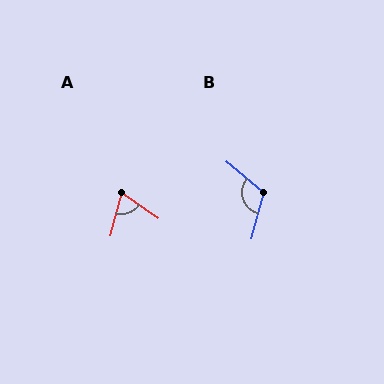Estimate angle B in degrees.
Approximately 115 degrees.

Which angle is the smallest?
A, at approximately 69 degrees.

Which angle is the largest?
B, at approximately 115 degrees.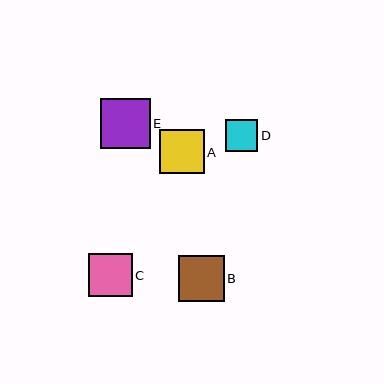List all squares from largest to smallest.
From largest to smallest: E, B, A, C, D.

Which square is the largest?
Square E is the largest with a size of approximately 50 pixels.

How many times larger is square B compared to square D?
Square B is approximately 1.4 times the size of square D.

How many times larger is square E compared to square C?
Square E is approximately 1.1 times the size of square C.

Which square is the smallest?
Square D is the smallest with a size of approximately 32 pixels.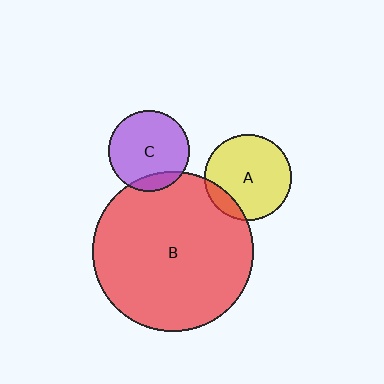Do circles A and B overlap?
Yes.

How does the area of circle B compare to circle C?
Approximately 3.9 times.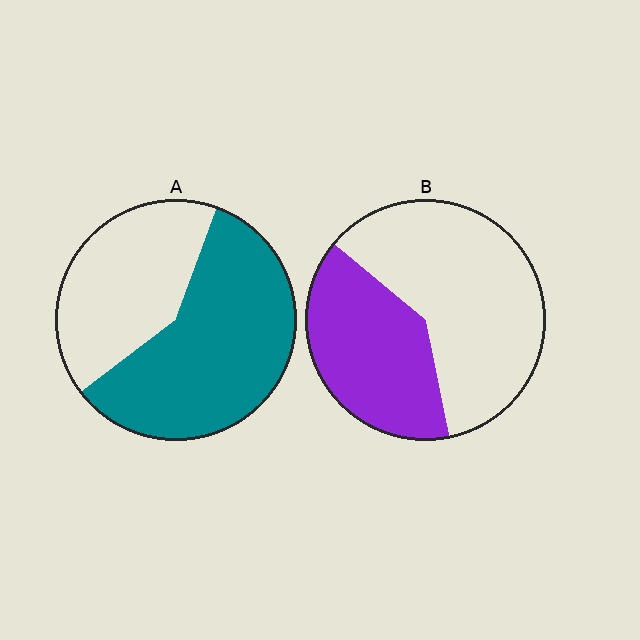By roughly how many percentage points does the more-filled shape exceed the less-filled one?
By roughly 20 percentage points (A over B).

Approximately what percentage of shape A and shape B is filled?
A is approximately 60% and B is approximately 40%.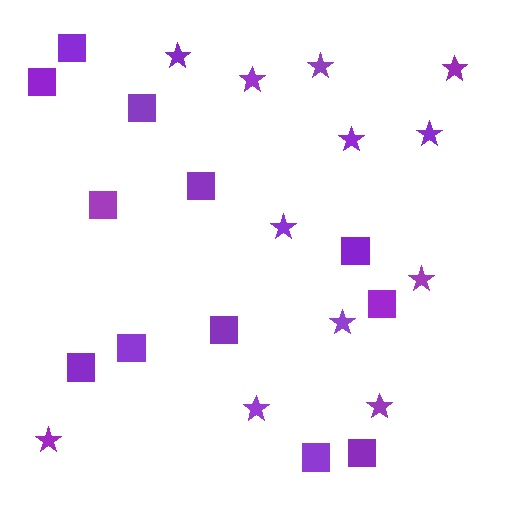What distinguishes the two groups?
There are 2 groups: one group of stars (12) and one group of squares (12).